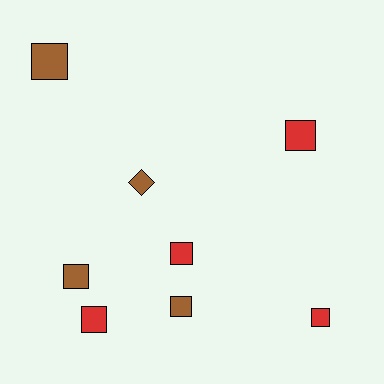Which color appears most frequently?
Brown, with 4 objects.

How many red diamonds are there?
There are no red diamonds.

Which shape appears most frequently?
Square, with 7 objects.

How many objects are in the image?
There are 8 objects.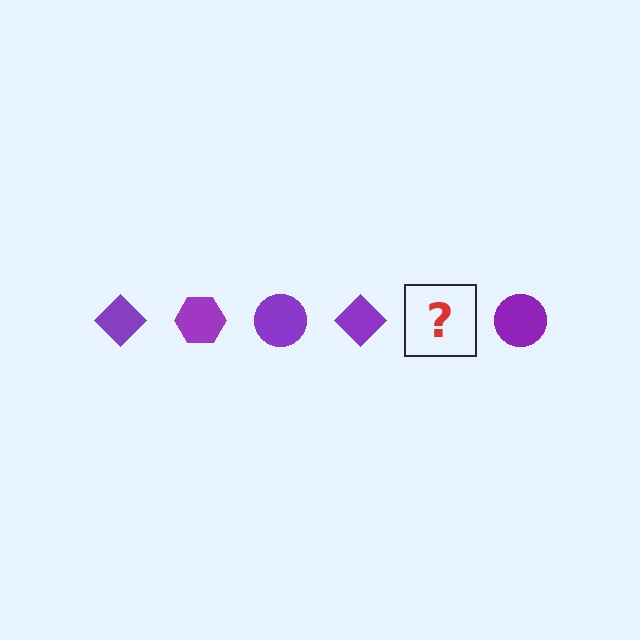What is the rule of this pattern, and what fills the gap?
The rule is that the pattern cycles through diamond, hexagon, circle shapes in purple. The gap should be filled with a purple hexagon.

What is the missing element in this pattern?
The missing element is a purple hexagon.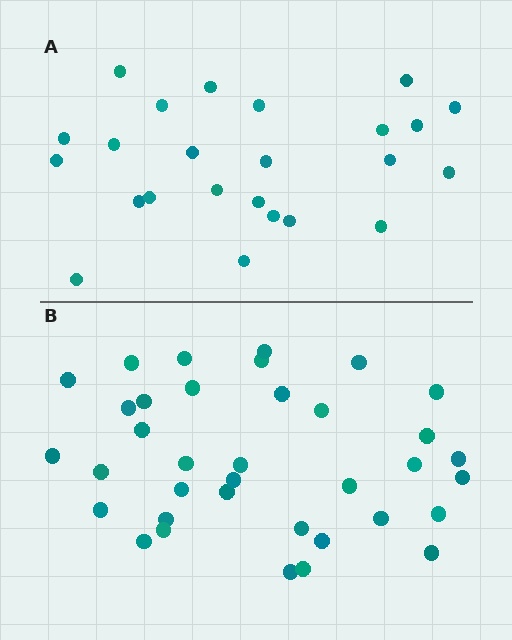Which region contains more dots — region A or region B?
Region B (the bottom region) has more dots.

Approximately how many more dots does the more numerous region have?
Region B has roughly 12 or so more dots than region A.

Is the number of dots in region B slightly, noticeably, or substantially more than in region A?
Region B has substantially more. The ratio is roughly 1.5 to 1.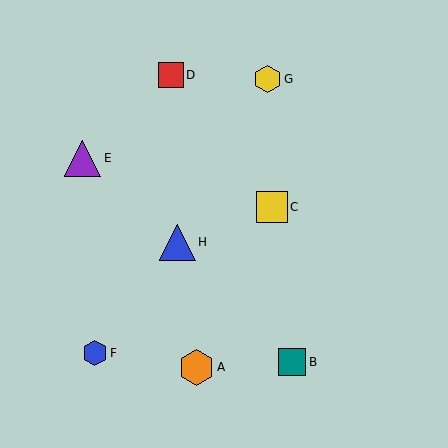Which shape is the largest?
The purple triangle (labeled E) is the largest.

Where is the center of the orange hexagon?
The center of the orange hexagon is at (196, 367).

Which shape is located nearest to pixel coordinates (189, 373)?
The orange hexagon (labeled A) at (196, 367) is nearest to that location.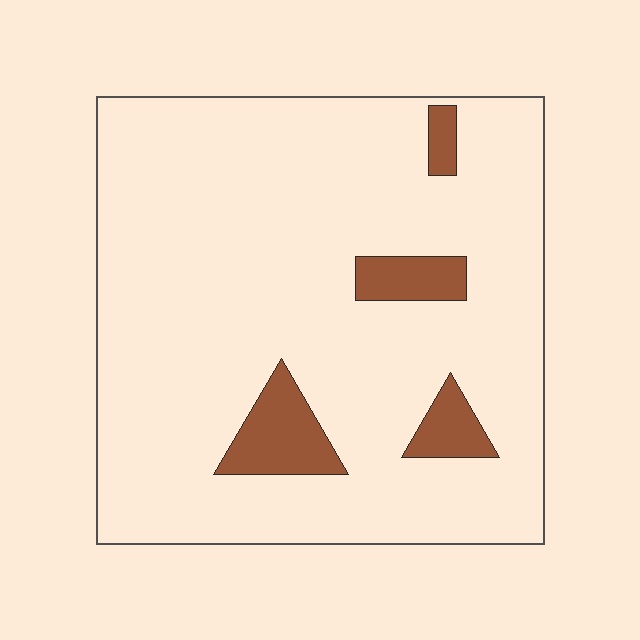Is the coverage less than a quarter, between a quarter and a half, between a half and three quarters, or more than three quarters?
Less than a quarter.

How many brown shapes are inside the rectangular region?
4.